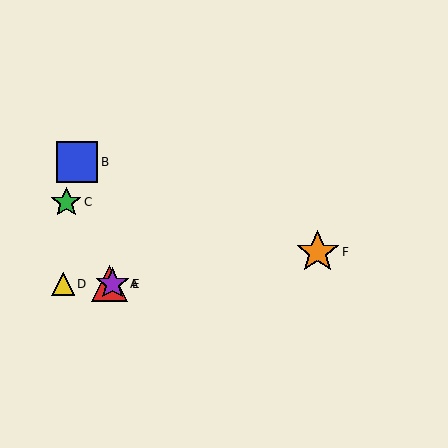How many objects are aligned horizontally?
3 objects (A, D, E) are aligned horizontally.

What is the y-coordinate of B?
Object B is at y≈162.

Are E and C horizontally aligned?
No, E is at y≈284 and C is at y≈202.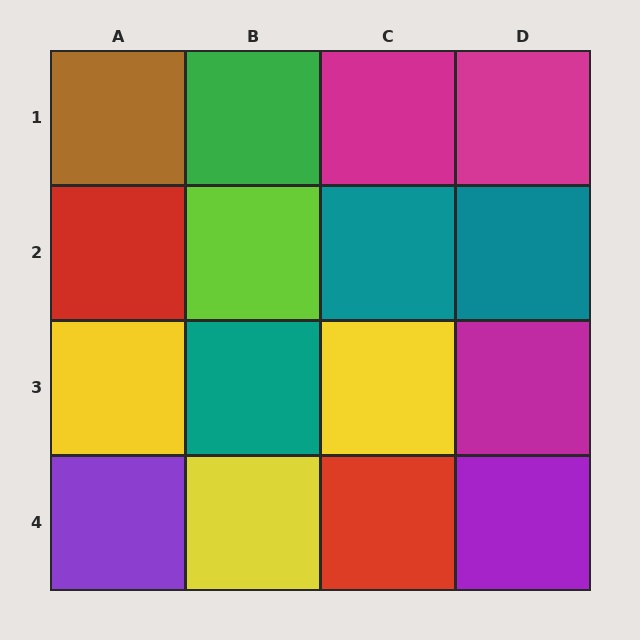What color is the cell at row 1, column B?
Green.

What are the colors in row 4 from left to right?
Purple, yellow, red, purple.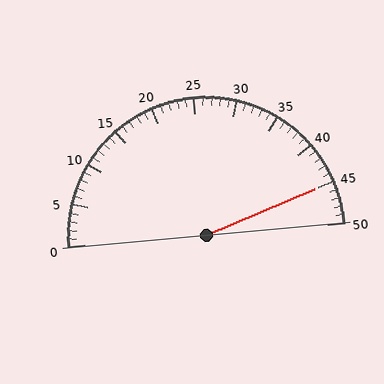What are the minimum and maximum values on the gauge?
The gauge ranges from 0 to 50.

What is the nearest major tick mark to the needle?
The nearest major tick mark is 45.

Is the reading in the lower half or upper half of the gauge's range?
The reading is in the upper half of the range (0 to 50).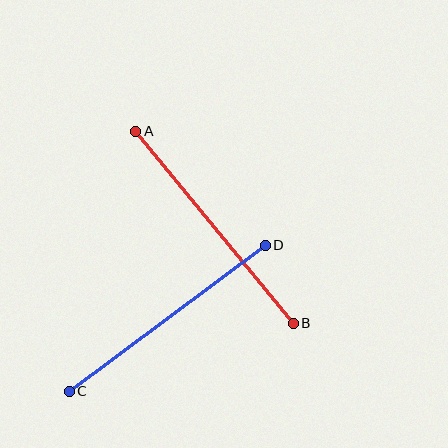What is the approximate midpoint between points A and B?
The midpoint is at approximately (214, 227) pixels.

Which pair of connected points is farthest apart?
Points A and B are farthest apart.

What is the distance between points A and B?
The distance is approximately 248 pixels.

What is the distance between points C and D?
The distance is approximately 244 pixels.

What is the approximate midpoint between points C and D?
The midpoint is at approximately (167, 318) pixels.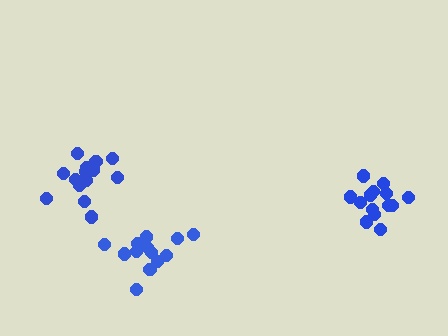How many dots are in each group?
Group 1: 14 dots, Group 2: 14 dots, Group 3: 16 dots (44 total).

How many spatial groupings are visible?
There are 3 spatial groupings.